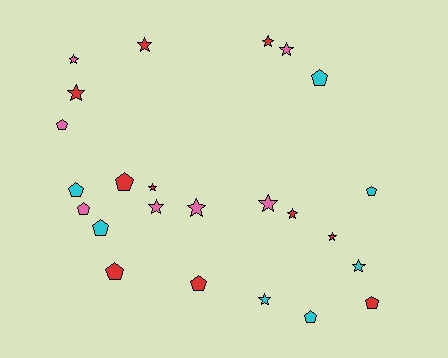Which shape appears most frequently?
Star, with 13 objects.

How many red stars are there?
There are 6 red stars.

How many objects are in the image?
There are 24 objects.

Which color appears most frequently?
Red, with 10 objects.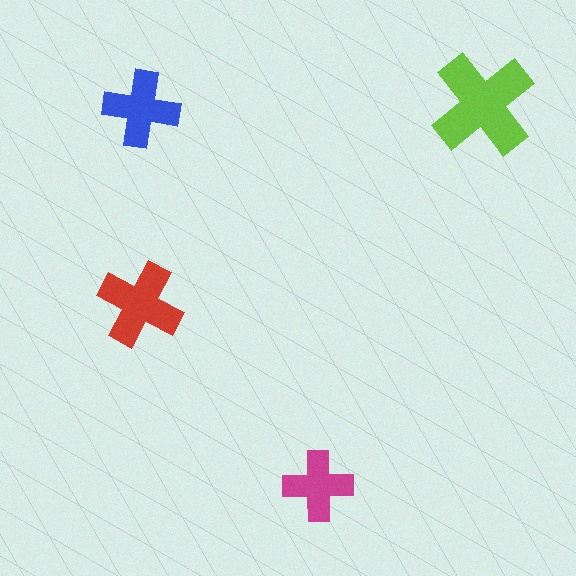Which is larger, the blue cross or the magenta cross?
The blue one.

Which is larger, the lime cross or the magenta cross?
The lime one.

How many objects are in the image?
There are 4 objects in the image.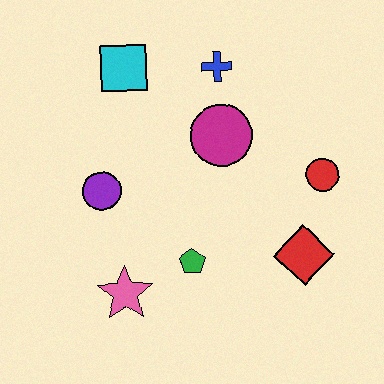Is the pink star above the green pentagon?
No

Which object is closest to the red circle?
The red diamond is closest to the red circle.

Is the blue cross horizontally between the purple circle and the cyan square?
No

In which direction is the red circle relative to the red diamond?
The red circle is above the red diamond.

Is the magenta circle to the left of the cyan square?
No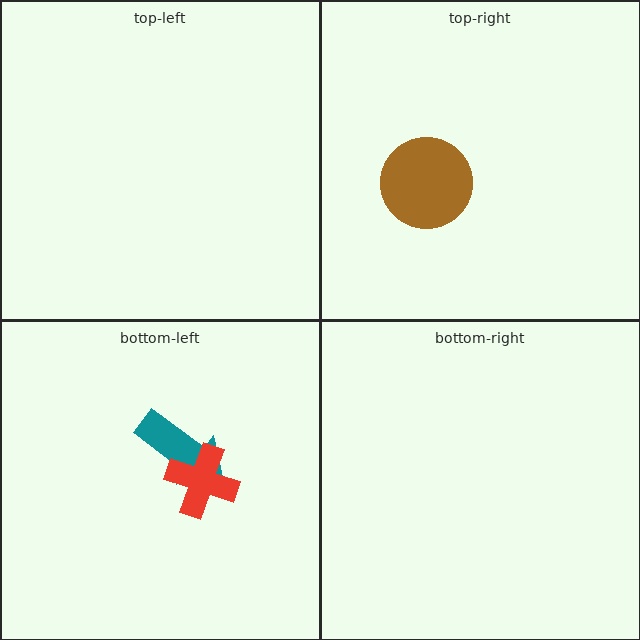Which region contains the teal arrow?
The bottom-left region.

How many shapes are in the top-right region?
1.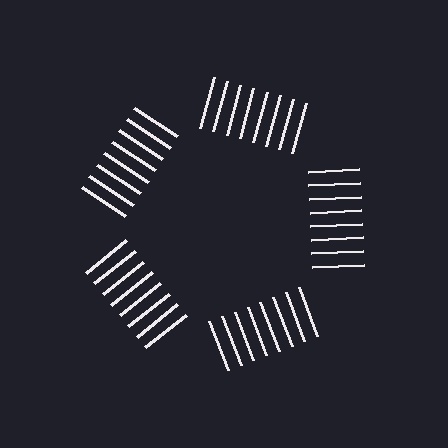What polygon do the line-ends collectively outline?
An illusory pentagon — the line segments terminate on its edges but no continuous stroke is drawn.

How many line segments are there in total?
40 — 8 along each of the 5 edges.